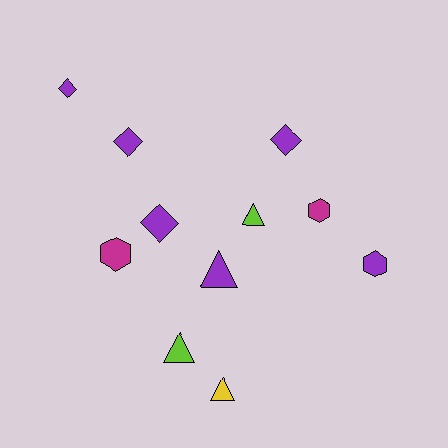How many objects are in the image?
There are 11 objects.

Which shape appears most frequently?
Triangle, with 4 objects.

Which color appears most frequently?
Purple, with 6 objects.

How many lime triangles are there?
There are 2 lime triangles.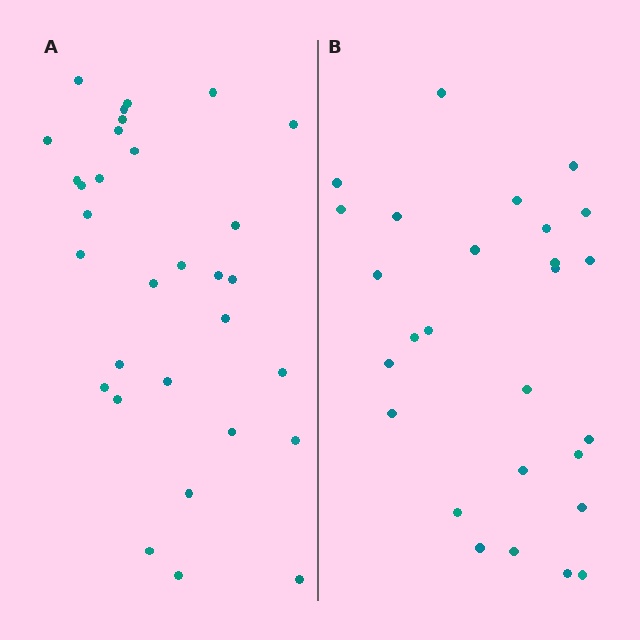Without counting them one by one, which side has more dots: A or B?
Region A (the left region) has more dots.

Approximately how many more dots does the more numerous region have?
Region A has about 4 more dots than region B.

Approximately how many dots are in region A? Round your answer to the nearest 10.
About 30 dots. (The exact count is 31, which rounds to 30.)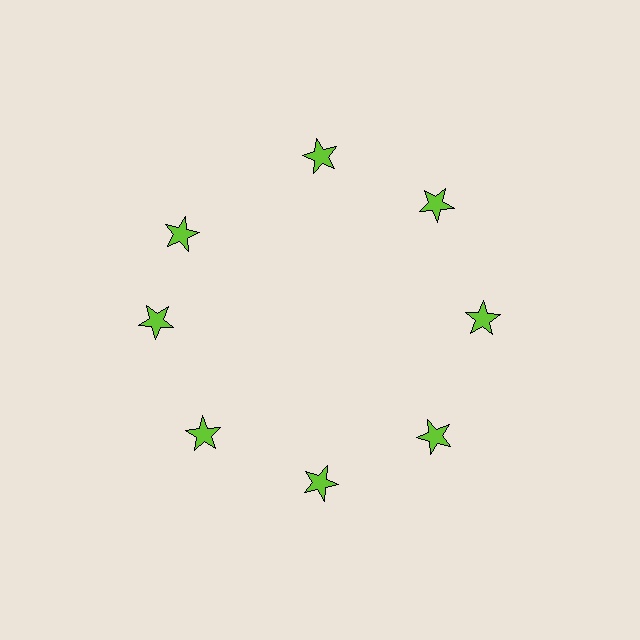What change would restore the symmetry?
The symmetry would be restored by rotating it back into even spacing with its neighbors so that all 8 stars sit at equal angles and equal distance from the center.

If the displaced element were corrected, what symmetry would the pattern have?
It would have 8-fold rotational symmetry — the pattern would map onto itself every 45 degrees.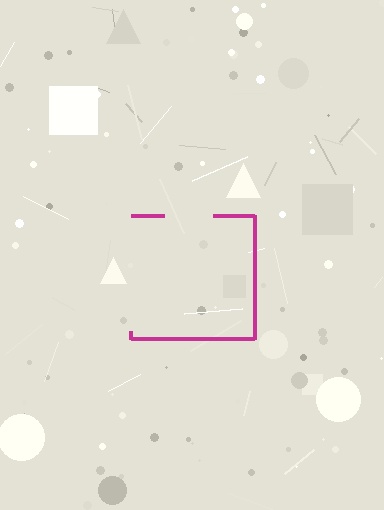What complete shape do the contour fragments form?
The contour fragments form a square.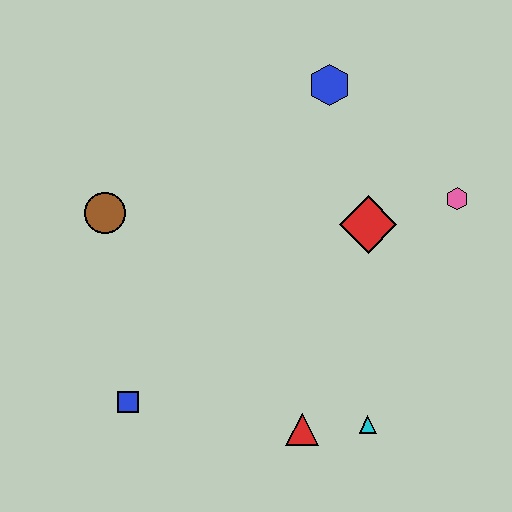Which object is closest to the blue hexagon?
The red diamond is closest to the blue hexagon.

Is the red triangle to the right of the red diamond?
No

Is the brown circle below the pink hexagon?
Yes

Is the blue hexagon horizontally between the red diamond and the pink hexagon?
No